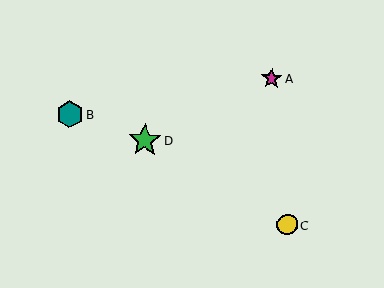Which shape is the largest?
The green star (labeled D) is the largest.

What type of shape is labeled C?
Shape C is a yellow circle.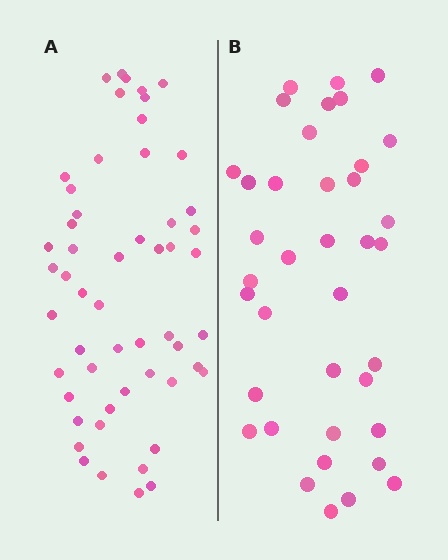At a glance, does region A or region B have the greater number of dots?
Region A (the left region) has more dots.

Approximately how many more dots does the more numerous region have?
Region A has approximately 15 more dots than region B.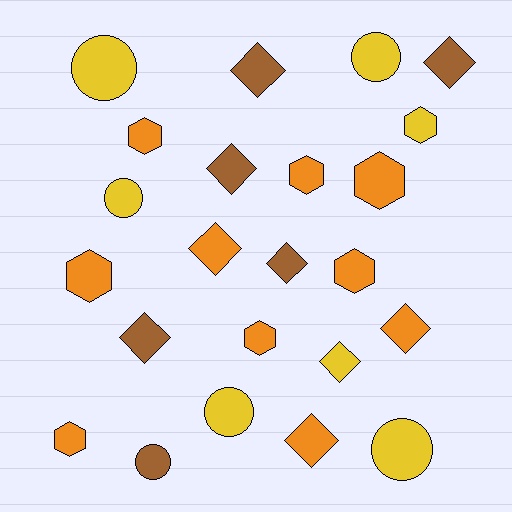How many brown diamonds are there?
There are 5 brown diamonds.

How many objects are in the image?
There are 23 objects.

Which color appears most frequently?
Orange, with 10 objects.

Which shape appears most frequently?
Diamond, with 9 objects.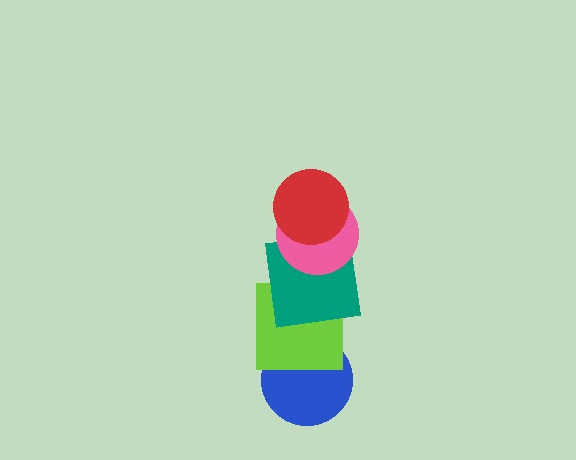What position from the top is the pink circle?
The pink circle is 2nd from the top.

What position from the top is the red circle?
The red circle is 1st from the top.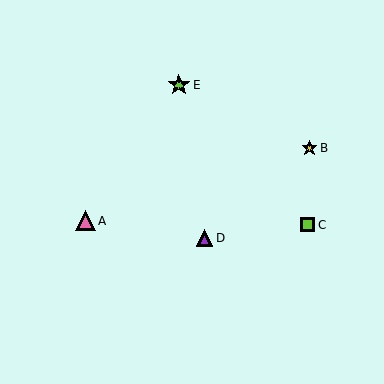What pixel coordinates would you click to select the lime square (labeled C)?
Click at (308, 225) to select the lime square C.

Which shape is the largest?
The lime star (labeled E) is the largest.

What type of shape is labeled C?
Shape C is a lime square.